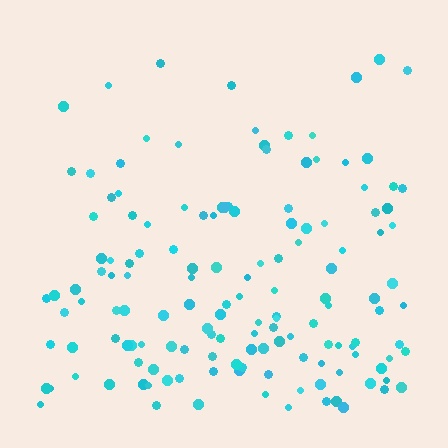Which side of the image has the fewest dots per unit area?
The top.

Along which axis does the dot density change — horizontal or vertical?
Vertical.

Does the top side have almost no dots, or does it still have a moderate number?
Still a moderate number, just noticeably fewer than the bottom.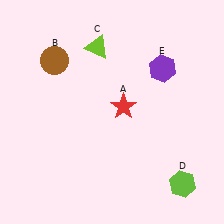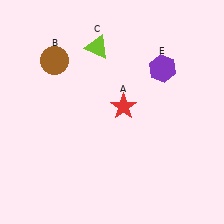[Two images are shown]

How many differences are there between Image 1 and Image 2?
There is 1 difference between the two images.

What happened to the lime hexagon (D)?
The lime hexagon (D) was removed in Image 2. It was in the bottom-right area of Image 1.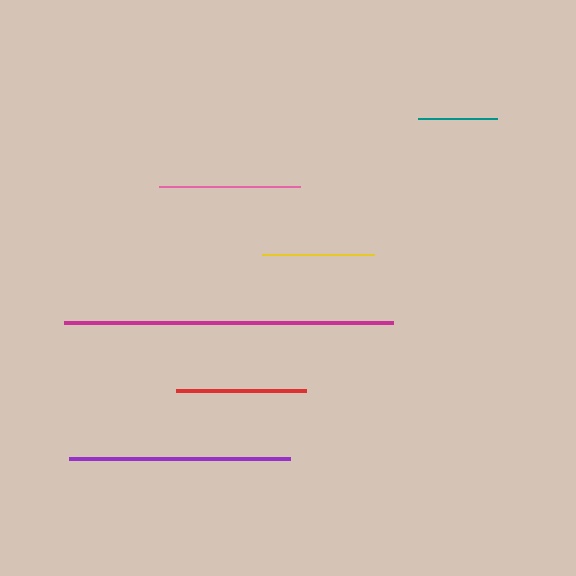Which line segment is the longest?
The magenta line is the longest at approximately 329 pixels.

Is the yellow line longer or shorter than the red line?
The red line is longer than the yellow line.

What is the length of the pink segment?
The pink segment is approximately 142 pixels long.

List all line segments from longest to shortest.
From longest to shortest: magenta, purple, pink, red, yellow, teal.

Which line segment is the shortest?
The teal line is the shortest at approximately 79 pixels.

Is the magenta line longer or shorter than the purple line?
The magenta line is longer than the purple line.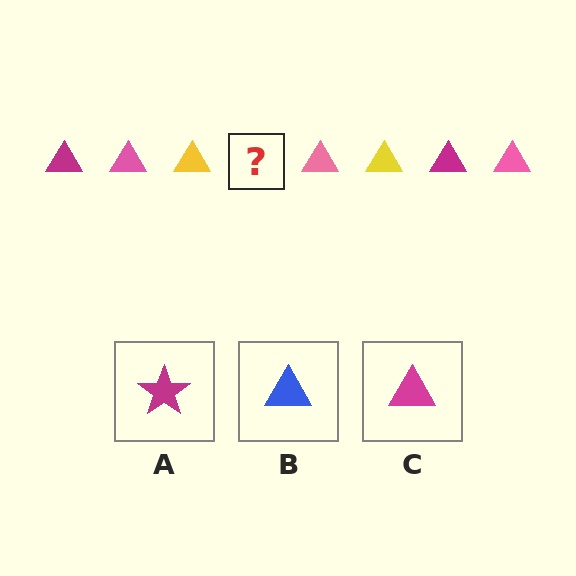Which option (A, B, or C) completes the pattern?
C.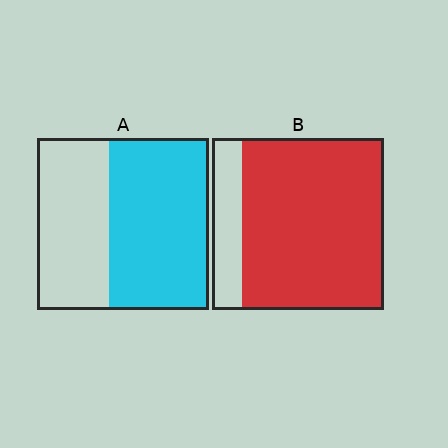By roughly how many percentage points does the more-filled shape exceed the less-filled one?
By roughly 25 percentage points (B over A).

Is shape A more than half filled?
Yes.